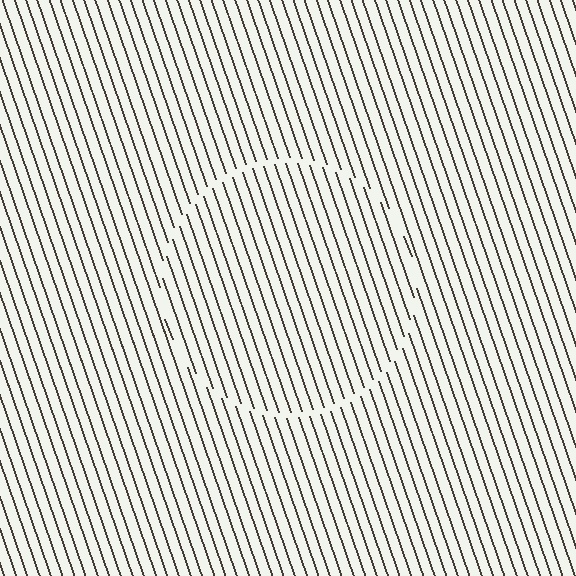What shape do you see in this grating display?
An illusory circle. The interior of the shape contains the same grating, shifted by half a period — the contour is defined by the phase discontinuity where line-ends from the inner and outer gratings abut.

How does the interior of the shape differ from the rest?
The interior of the shape contains the same grating, shifted by half a period — the contour is defined by the phase discontinuity where line-ends from the inner and outer gratings abut.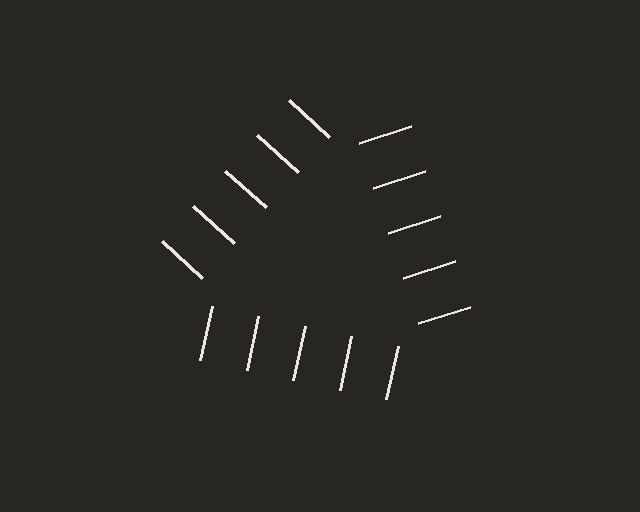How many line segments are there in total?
15 — 5 along each of the 3 edges.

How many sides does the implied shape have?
3 sides — the line-ends trace a triangle.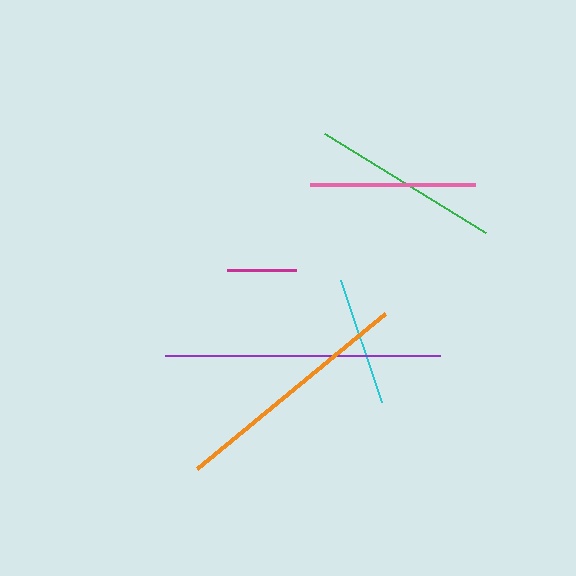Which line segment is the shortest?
The magenta line is the shortest at approximately 69 pixels.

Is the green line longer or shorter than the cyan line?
The green line is longer than the cyan line.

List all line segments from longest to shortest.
From longest to shortest: purple, orange, green, pink, cyan, magenta.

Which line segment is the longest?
The purple line is the longest at approximately 275 pixels.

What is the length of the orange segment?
The orange segment is approximately 244 pixels long.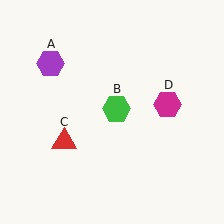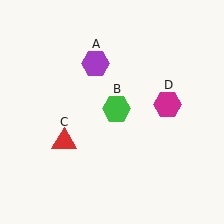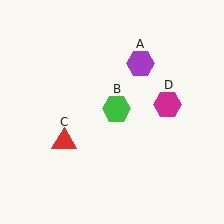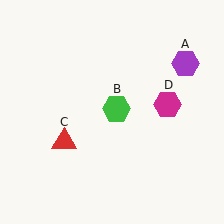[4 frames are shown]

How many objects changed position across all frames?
1 object changed position: purple hexagon (object A).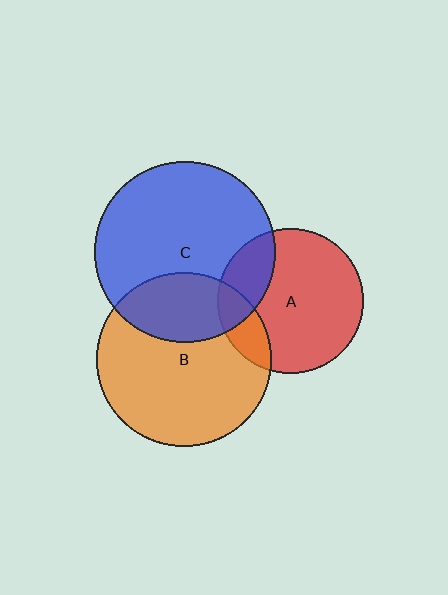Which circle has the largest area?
Circle C (blue).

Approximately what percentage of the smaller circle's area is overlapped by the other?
Approximately 20%.